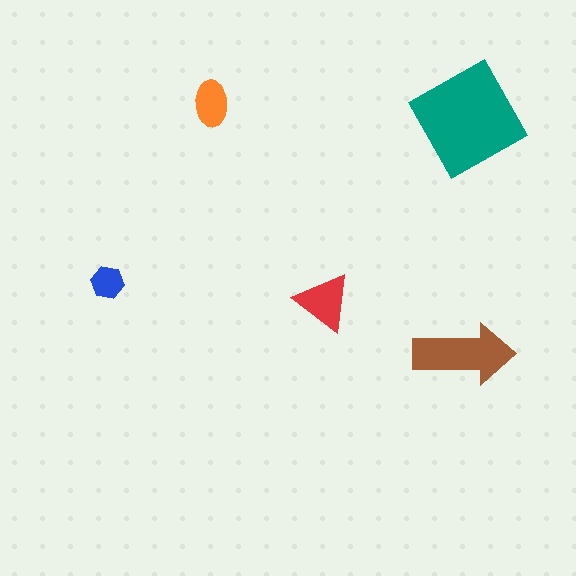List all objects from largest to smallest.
The teal square, the brown arrow, the red triangle, the orange ellipse, the blue hexagon.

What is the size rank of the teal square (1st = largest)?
1st.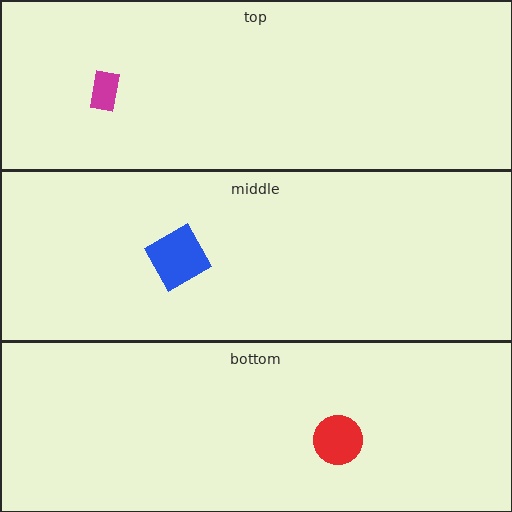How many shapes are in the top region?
1.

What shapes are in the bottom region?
The red circle.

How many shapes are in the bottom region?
1.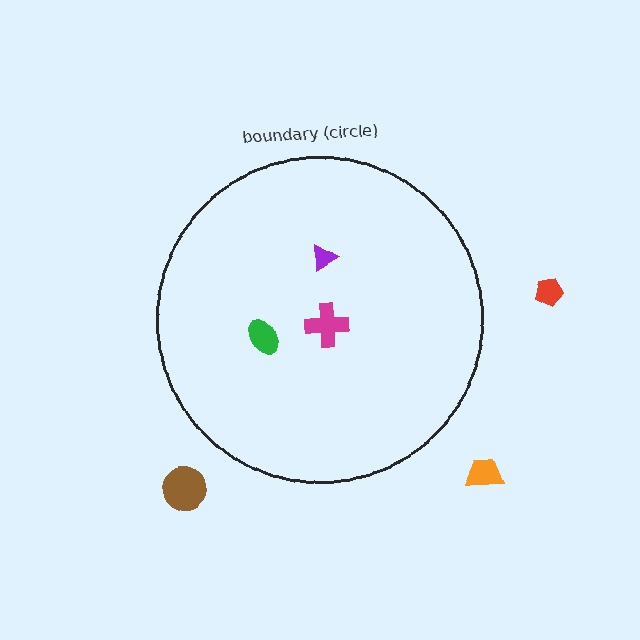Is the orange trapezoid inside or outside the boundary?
Outside.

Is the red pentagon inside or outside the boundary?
Outside.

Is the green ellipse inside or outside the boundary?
Inside.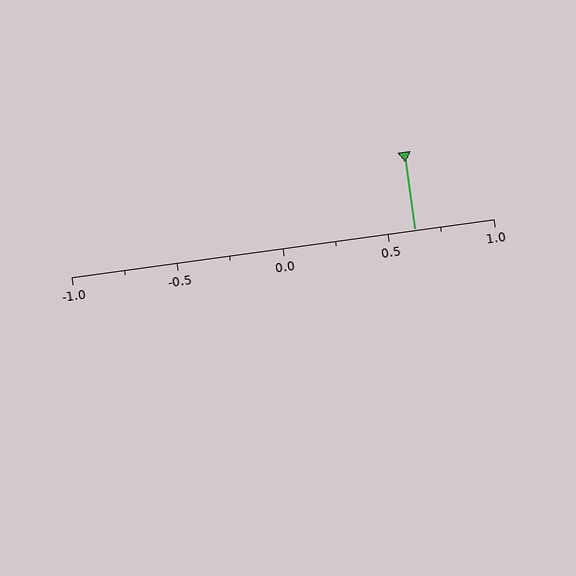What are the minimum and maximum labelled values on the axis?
The axis runs from -1.0 to 1.0.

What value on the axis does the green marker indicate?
The marker indicates approximately 0.62.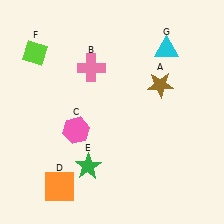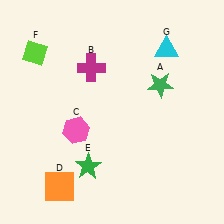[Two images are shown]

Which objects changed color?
A changed from brown to green. B changed from pink to magenta.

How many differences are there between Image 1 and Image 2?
There are 2 differences between the two images.